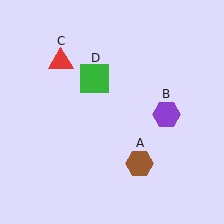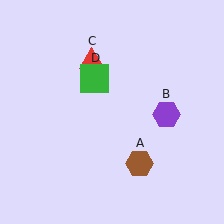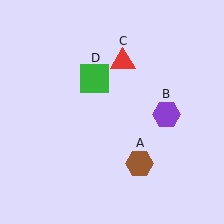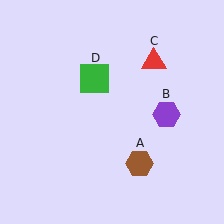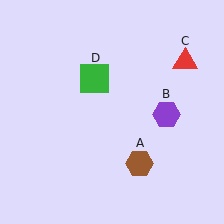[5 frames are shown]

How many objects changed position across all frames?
1 object changed position: red triangle (object C).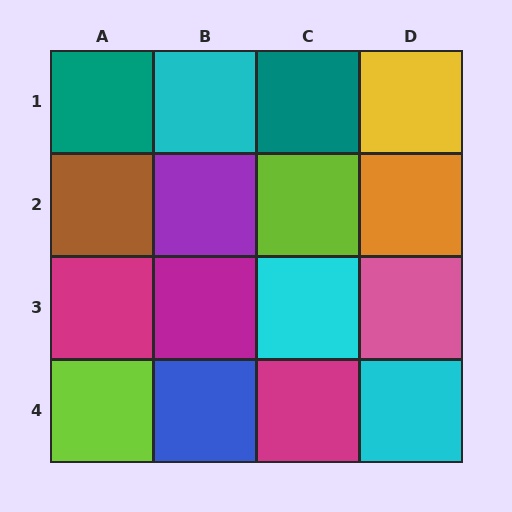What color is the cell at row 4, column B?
Blue.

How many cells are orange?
1 cell is orange.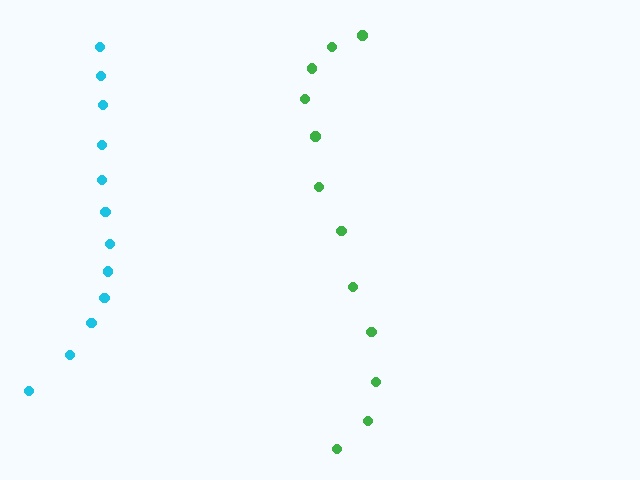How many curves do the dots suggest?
There are 2 distinct paths.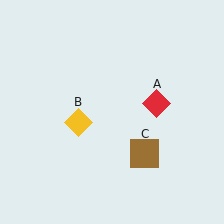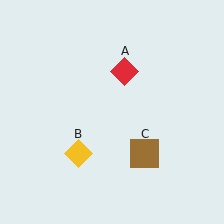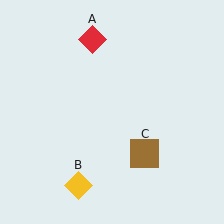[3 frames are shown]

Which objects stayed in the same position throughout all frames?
Brown square (object C) remained stationary.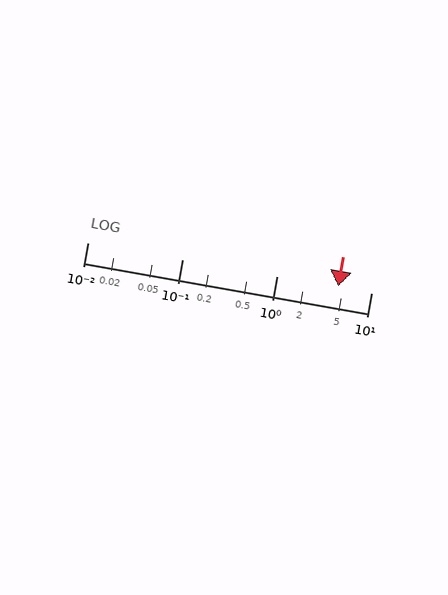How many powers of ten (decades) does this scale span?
The scale spans 3 decades, from 0.01 to 10.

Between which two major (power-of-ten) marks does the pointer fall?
The pointer is between 1 and 10.